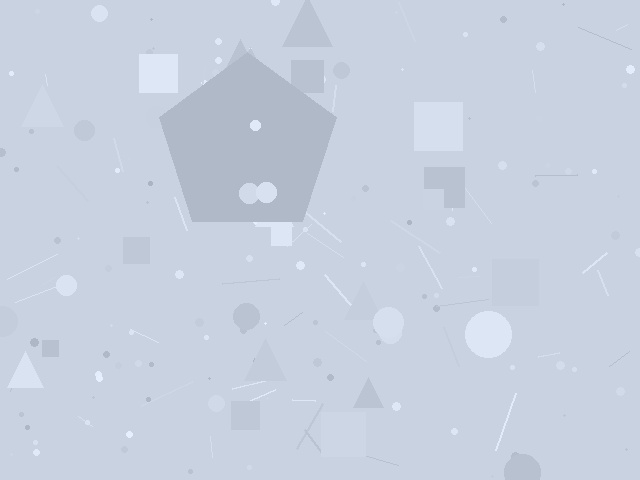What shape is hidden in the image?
A pentagon is hidden in the image.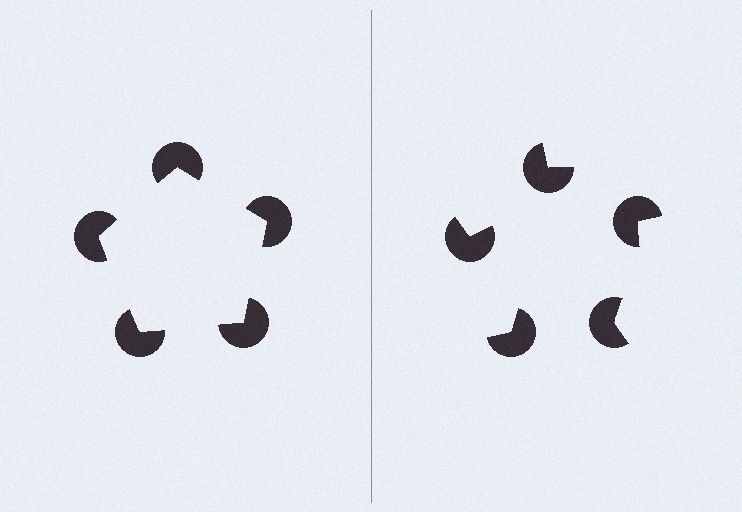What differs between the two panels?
The pac-man discs are positioned identically on both sides; only the wedge orientations differ. On the left they align to a pentagon; on the right they are misaligned.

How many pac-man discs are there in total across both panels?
10 — 5 on each side.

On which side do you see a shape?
An illusory pentagon appears on the left side. On the right side the wedge cuts are rotated, so no coherent shape forms.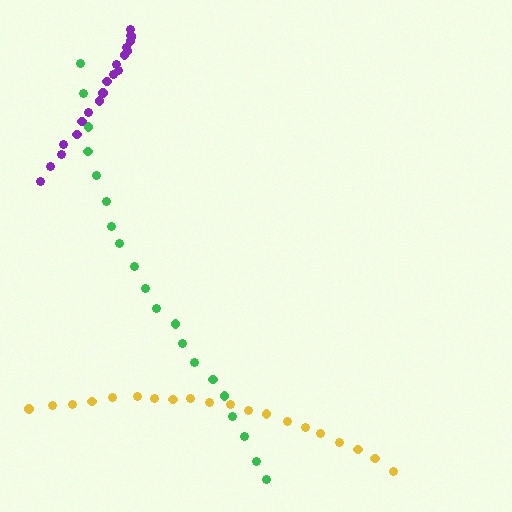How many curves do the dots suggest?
There are 3 distinct paths.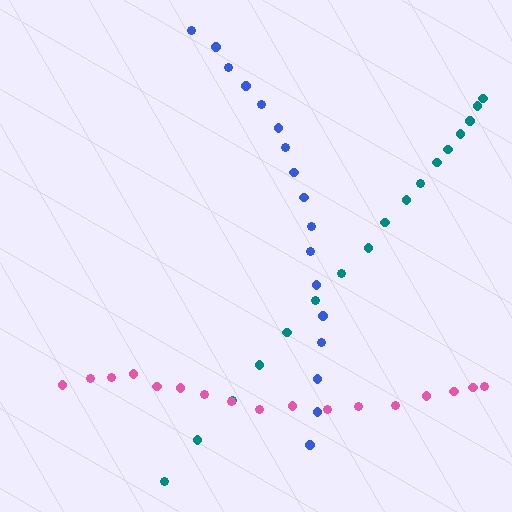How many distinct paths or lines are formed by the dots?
There are 3 distinct paths.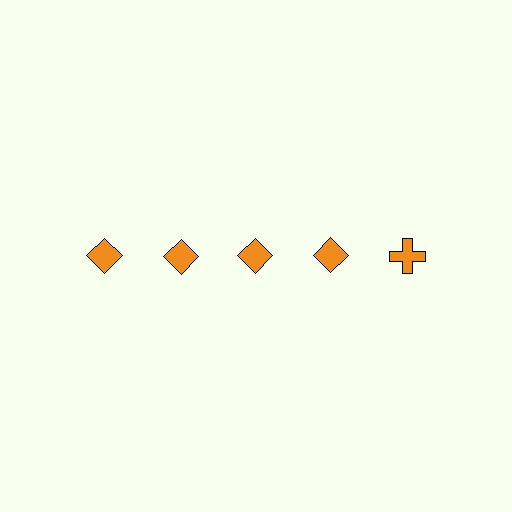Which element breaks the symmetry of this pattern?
The orange cross in the top row, rightmost column breaks the symmetry. All other shapes are orange diamonds.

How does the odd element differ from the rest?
It has a different shape: cross instead of diamond.